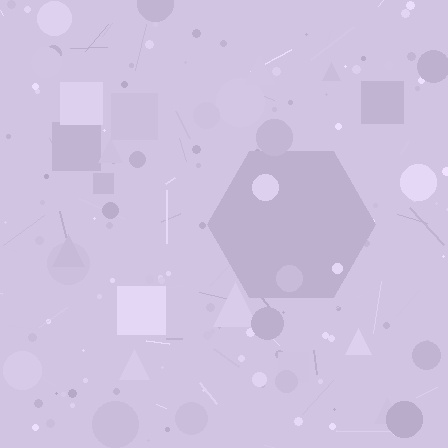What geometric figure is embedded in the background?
A hexagon is embedded in the background.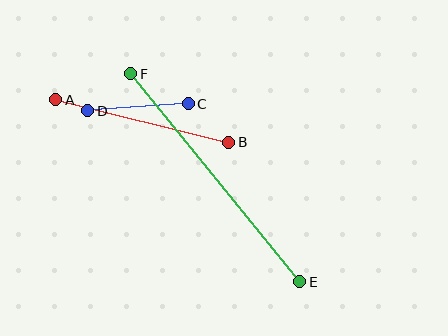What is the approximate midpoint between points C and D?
The midpoint is at approximately (138, 107) pixels.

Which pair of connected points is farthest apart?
Points E and F are farthest apart.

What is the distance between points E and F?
The distance is approximately 268 pixels.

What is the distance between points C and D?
The distance is approximately 101 pixels.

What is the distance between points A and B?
The distance is approximately 178 pixels.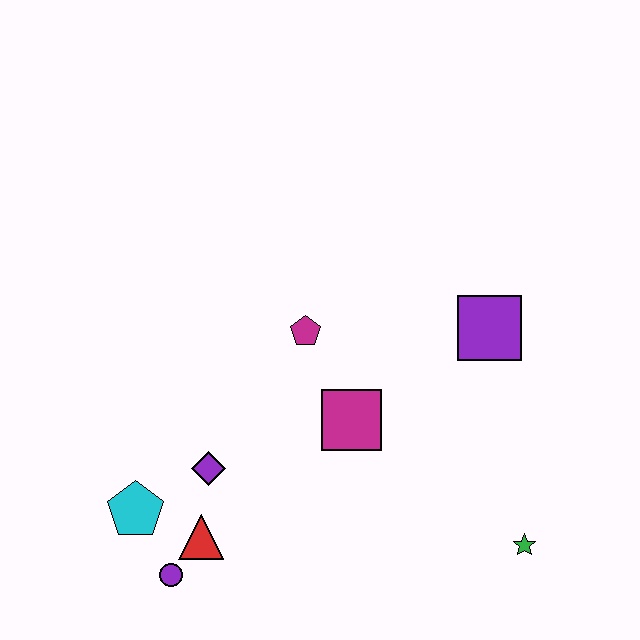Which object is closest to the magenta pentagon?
The magenta square is closest to the magenta pentagon.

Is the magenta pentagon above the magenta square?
Yes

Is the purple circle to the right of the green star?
No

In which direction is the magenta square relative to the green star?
The magenta square is to the left of the green star.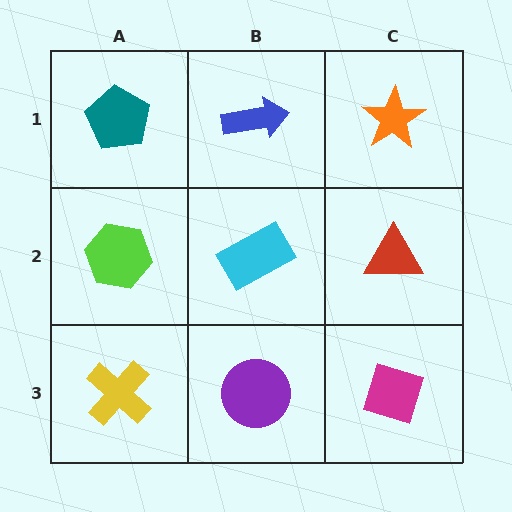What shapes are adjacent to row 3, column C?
A red triangle (row 2, column C), a purple circle (row 3, column B).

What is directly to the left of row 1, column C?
A blue arrow.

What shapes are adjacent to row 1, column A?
A lime hexagon (row 2, column A), a blue arrow (row 1, column B).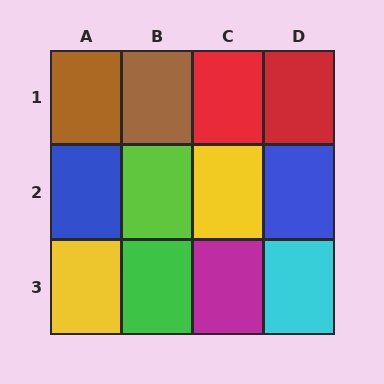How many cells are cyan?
1 cell is cyan.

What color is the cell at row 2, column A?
Blue.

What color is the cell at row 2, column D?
Blue.